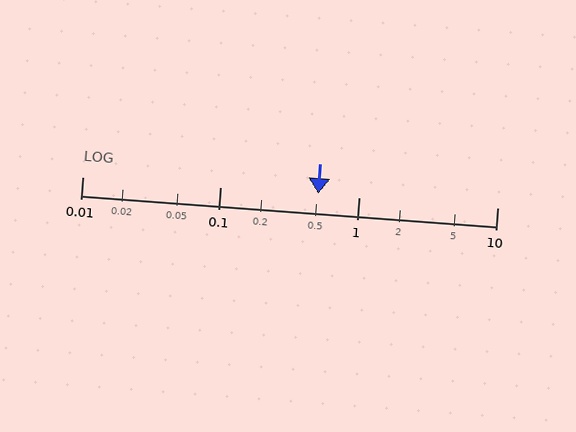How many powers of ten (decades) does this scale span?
The scale spans 3 decades, from 0.01 to 10.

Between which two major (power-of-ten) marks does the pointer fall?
The pointer is between 0.1 and 1.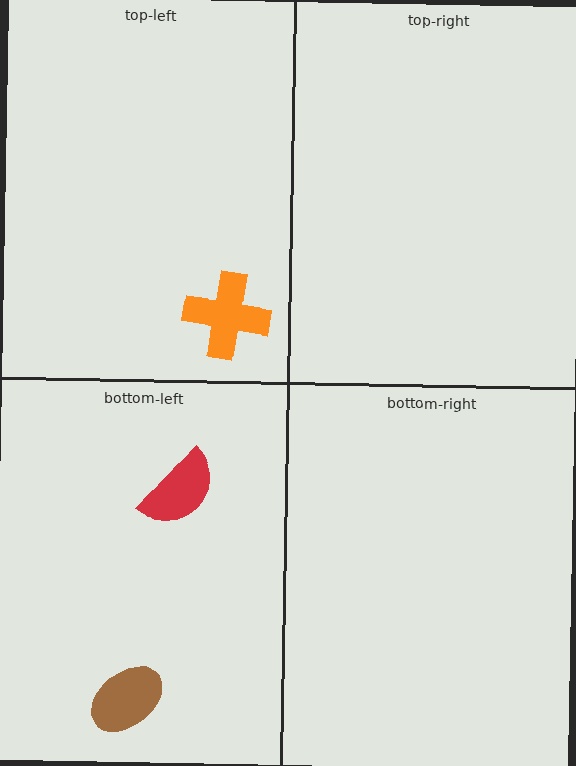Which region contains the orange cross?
The top-left region.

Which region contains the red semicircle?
The bottom-left region.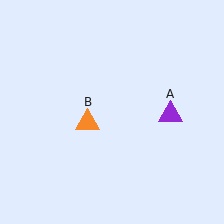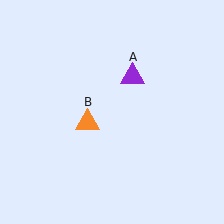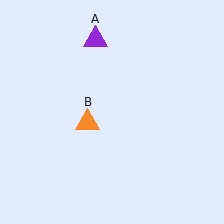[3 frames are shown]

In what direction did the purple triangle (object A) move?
The purple triangle (object A) moved up and to the left.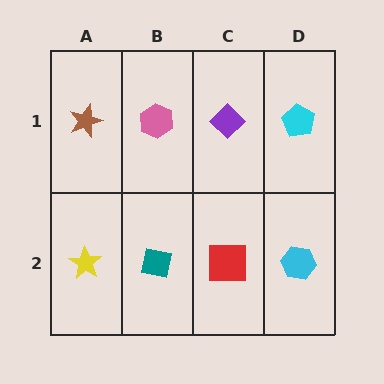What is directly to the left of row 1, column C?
A pink hexagon.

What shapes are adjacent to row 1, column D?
A cyan hexagon (row 2, column D), a purple diamond (row 1, column C).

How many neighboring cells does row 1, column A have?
2.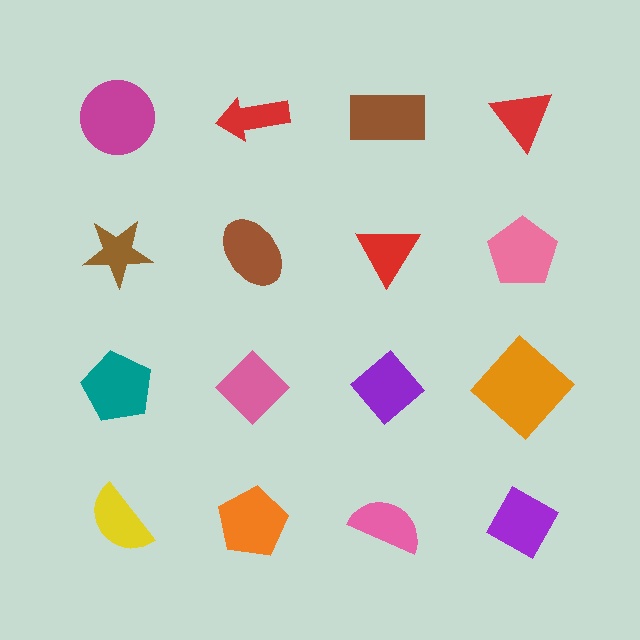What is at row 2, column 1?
A brown star.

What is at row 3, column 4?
An orange diamond.